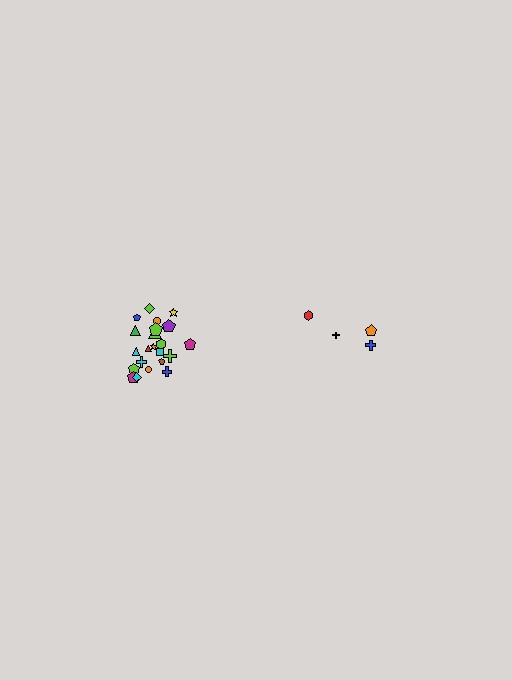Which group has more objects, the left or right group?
The left group.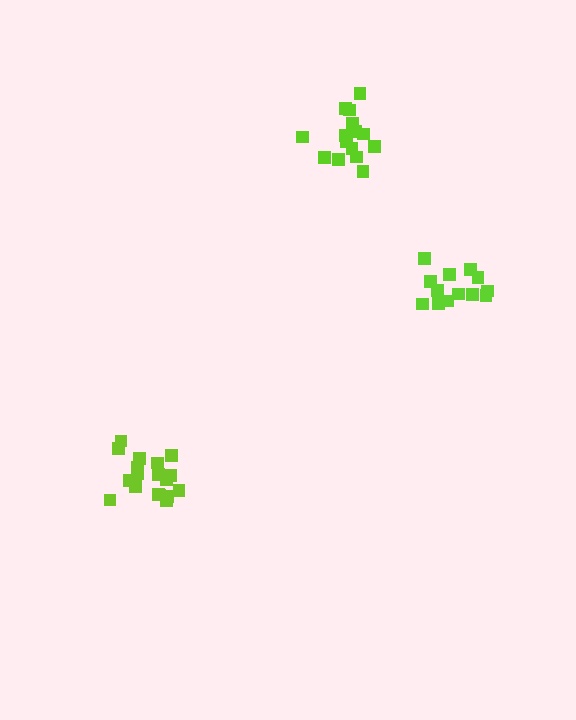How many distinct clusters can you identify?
There are 3 distinct clusters.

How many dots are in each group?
Group 1: 15 dots, Group 2: 13 dots, Group 3: 18 dots (46 total).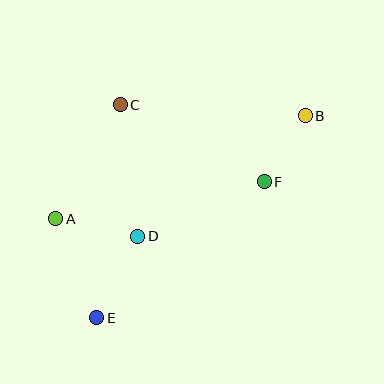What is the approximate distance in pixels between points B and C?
The distance between B and C is approximately 185 pixels.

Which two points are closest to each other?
Points B and F are closest to each other.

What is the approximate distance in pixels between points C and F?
The distance between C and F is approximately 163 pixels.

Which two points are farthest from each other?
Points B and E are farthest from each other.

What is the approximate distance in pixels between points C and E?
The distance between C and E is approximately 214 pixels.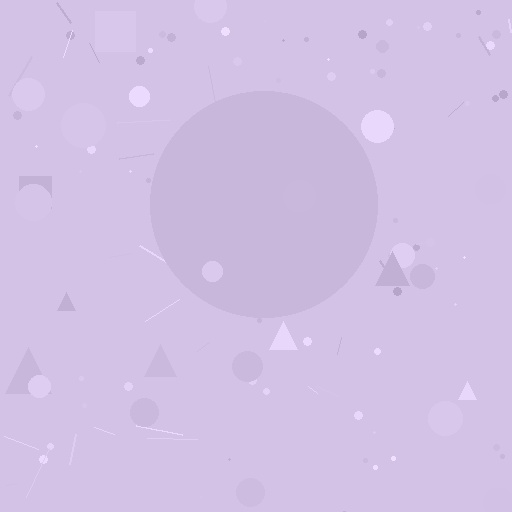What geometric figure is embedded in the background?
A circle is embedded in the background.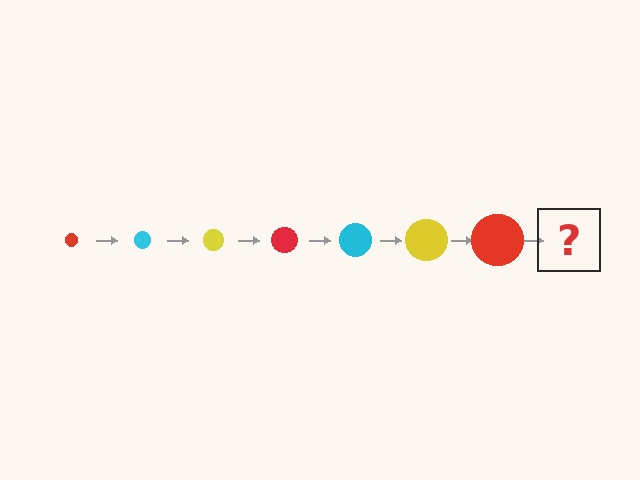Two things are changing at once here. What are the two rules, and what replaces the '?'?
The two rules are that the circle grows larger each step and the color cycles through red, cyan, and yellow. The '?' should be a cyan circle, larger than the previous one.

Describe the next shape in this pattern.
It should be a cyan circle, larger than the previous one.